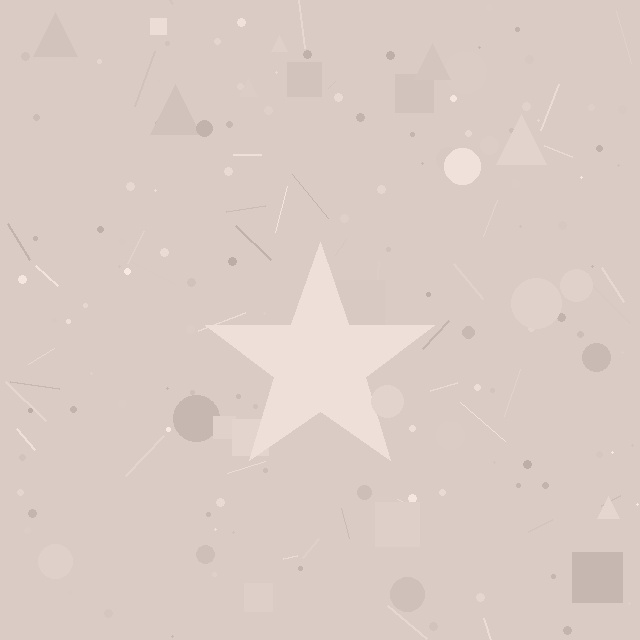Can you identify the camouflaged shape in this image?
The camouflaged shape is a star.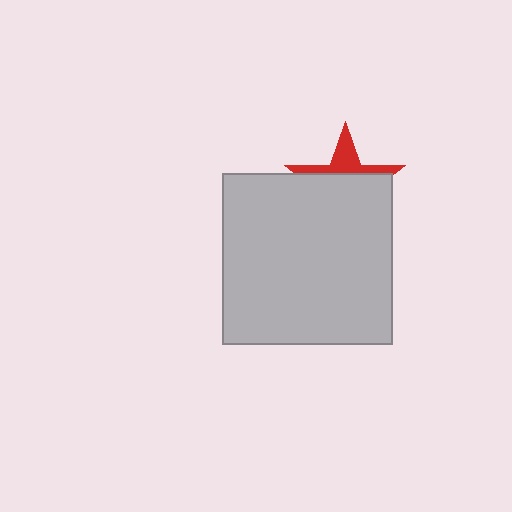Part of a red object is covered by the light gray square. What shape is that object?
It is a star.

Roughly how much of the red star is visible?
A small part of it is visible (roughly 33%).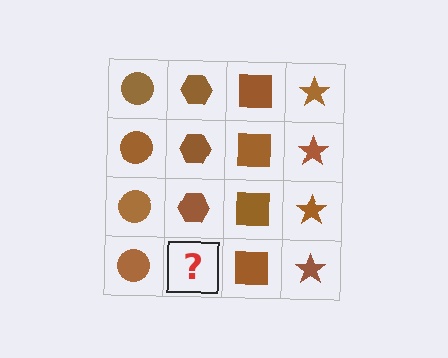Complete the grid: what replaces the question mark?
The question mark should be replaced with a brown hexagon.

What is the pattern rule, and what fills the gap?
The rule is that each column has a consistent shape. The gap should be filled with a brown hexagon.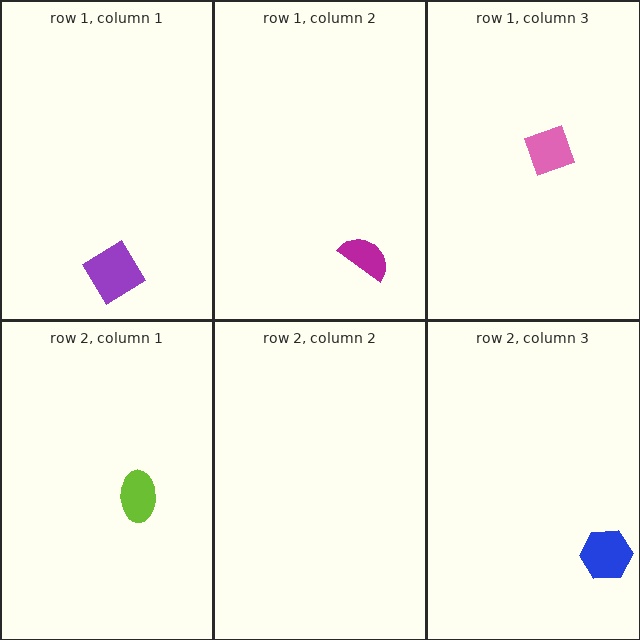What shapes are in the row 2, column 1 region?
The lime ellipse.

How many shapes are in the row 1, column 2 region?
1.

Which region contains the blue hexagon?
The row 2, column 3 region.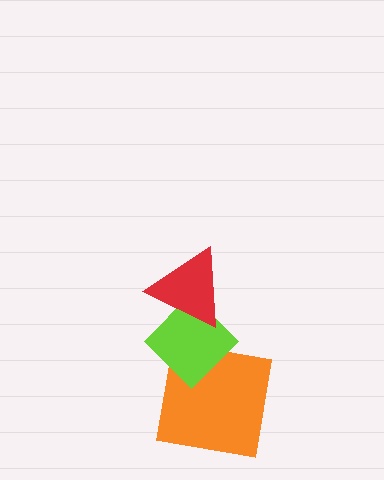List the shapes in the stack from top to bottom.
From top to bottom: the red triangle, the lime diamond, the orange square.